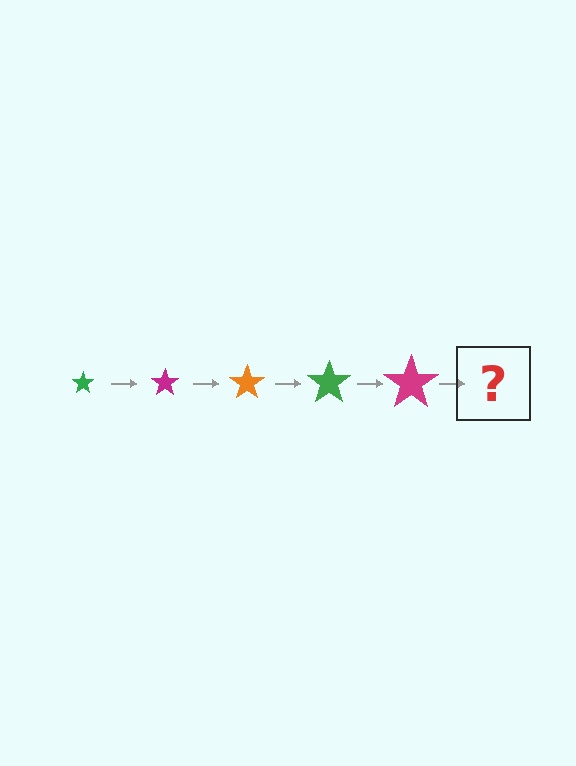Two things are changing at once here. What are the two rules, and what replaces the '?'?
The two rules are that the star grows larger each step and the color cycles through green, magenta, and orange. The '?' should be an orange star, larger than the previous one.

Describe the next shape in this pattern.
It should be an orange star, larger than the previous one.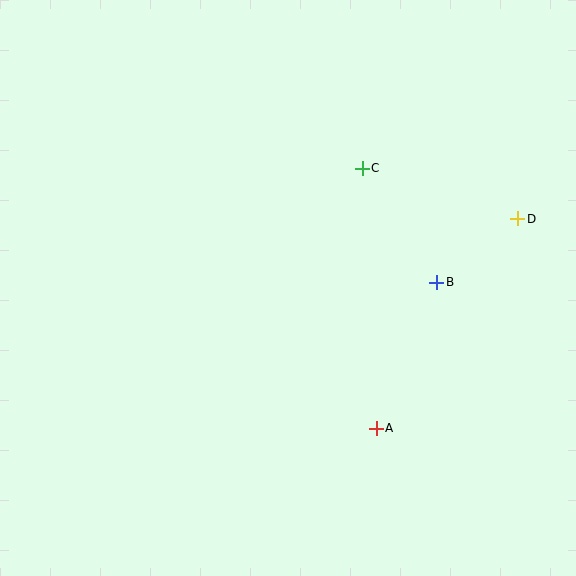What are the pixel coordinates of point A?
Point A is at (376, 428).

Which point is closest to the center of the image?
Point C at (362, 168) is closest to the center.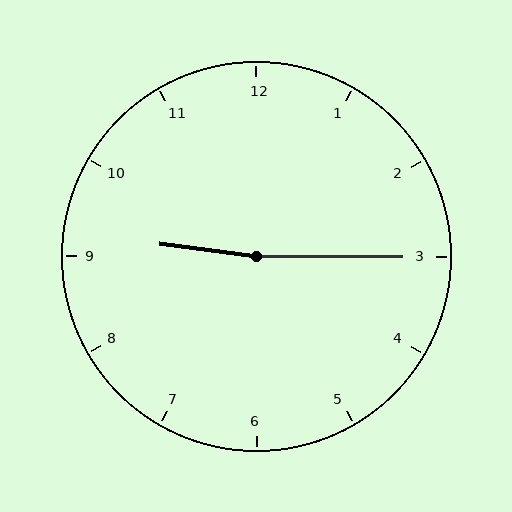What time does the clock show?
9:15.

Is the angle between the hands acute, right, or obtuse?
It is obtuse.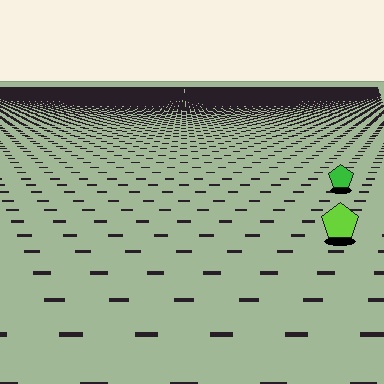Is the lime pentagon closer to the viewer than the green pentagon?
Yes. The lime pentagon is closer — you can tell from the texture gradient: the ground texture is coarser near it.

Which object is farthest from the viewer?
The green pentagon is farthest from the viewer. It appears smaller and the ground texture around it is denser.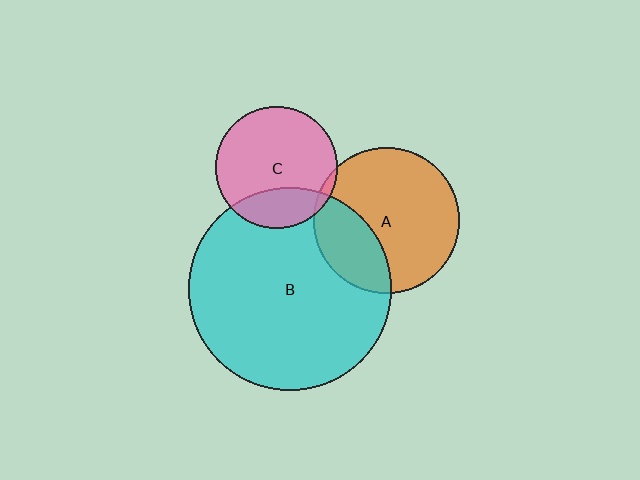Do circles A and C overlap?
Yes.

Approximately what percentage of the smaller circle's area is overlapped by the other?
Approximately 5%.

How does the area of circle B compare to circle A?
Approximately 1.9 times.